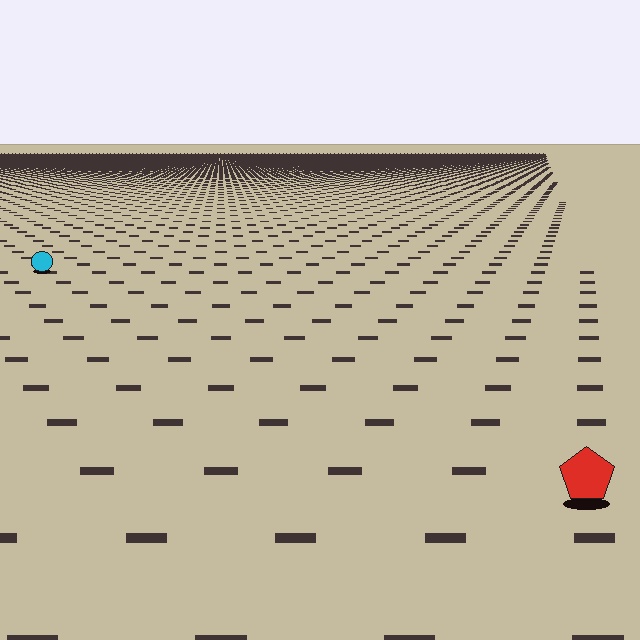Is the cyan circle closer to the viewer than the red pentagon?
No. The red pentagon is closer — you can tell from the texture gradient: the ground texture is coarser near it.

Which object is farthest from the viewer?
The cyan circle is farthest from the viewer. It appears smaller and the ground texture around it is denser.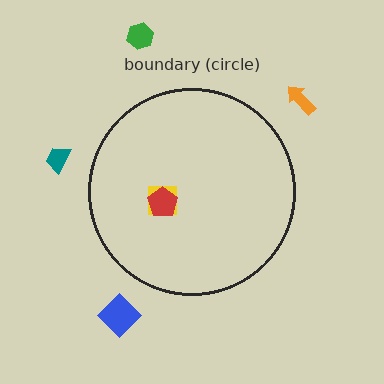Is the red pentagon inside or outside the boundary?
Inside.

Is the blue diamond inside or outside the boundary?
Outside.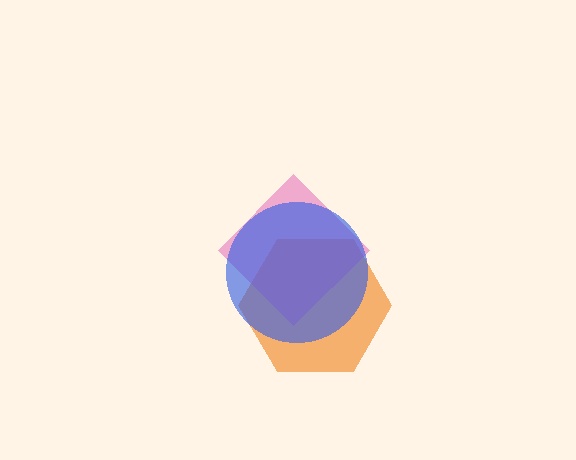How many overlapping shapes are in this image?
There are 3 overlapping shapes in the image.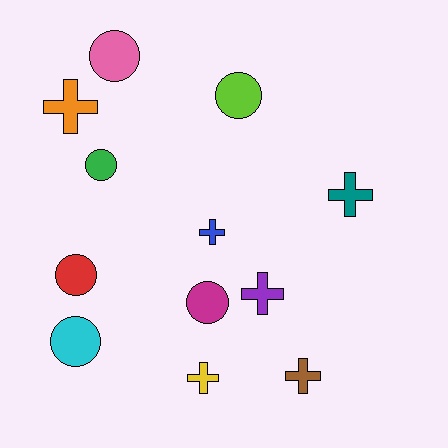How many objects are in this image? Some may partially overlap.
There are 12 objects.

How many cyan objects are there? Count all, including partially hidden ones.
There is 1 cyan object.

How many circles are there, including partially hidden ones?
There are 6 circles.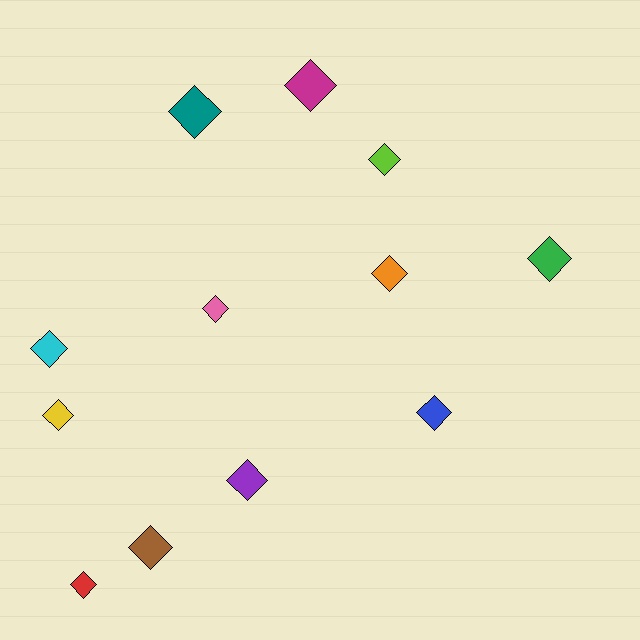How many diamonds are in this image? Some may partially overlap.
There are 12 diamonds.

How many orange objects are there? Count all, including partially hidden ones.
There is 1 orange object.